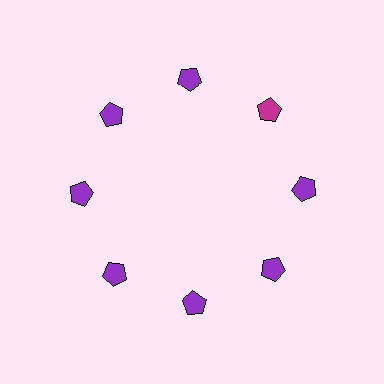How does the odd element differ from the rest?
It has a different color: magenta instead of purple.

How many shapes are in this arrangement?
There are 8 shapes arranged in a ring pattern.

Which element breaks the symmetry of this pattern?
The magenta pentagon at roughly the 2 o'clock position breaks the symmetry. All other shapes are purple pentagons.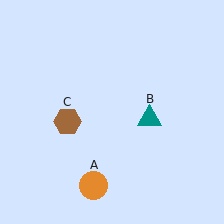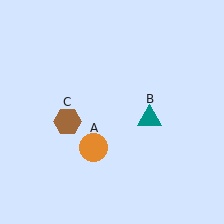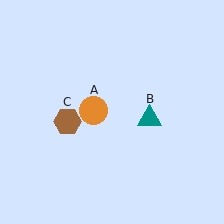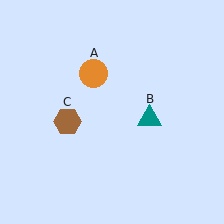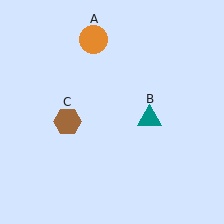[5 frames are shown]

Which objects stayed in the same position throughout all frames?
Teal triangle (object B) and brown hexagon (object C) remained stationary.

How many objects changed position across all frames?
1 object changed position: orange circle (object A).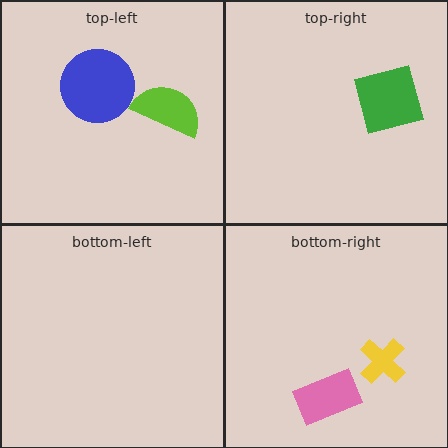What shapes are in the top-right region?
The green square.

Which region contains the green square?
The top-right region.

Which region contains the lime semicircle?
The top-left region.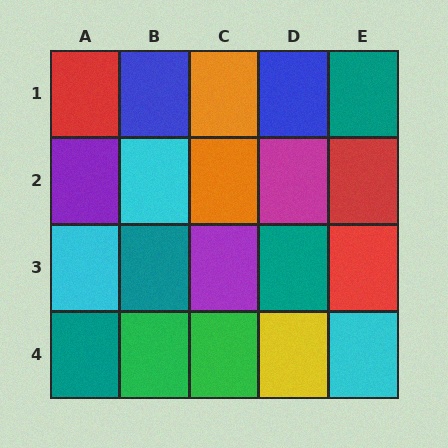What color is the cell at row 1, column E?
Teal.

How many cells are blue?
2 cells are blue.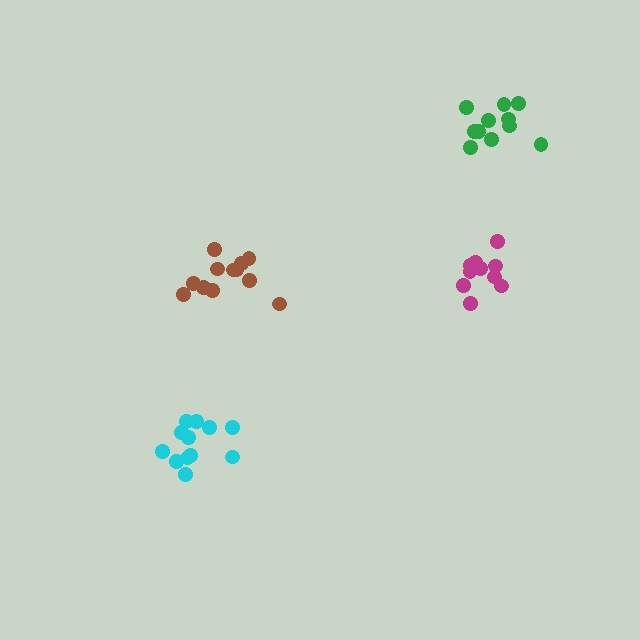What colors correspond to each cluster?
The clusters are colored: magenta, brown, green, cyan.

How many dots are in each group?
Group 1: 10 dots, Group 2: 12 dots, Group 3: 11 dots, Group 4: 12 dots (45 total).